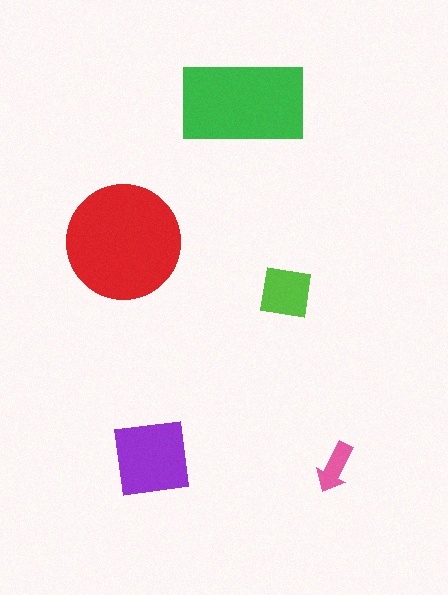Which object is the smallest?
The pink arrow.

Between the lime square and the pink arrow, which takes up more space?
The lime square.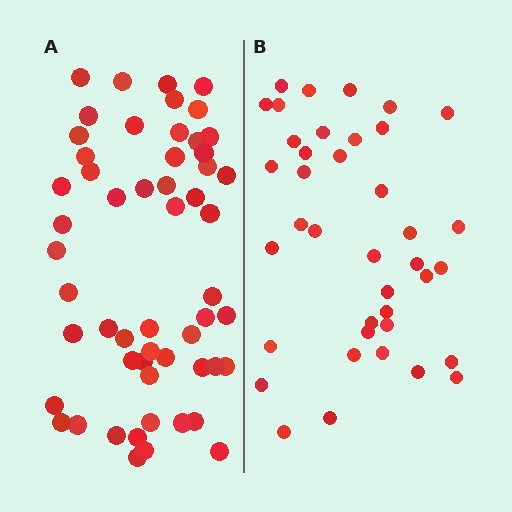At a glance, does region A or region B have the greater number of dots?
Region A (the left region) has more dots.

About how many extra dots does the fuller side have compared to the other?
Region A has approximately 15 more dots than region B.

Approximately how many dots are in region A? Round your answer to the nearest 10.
About 60 dots. (The exact count is 55, which rounds to 60.)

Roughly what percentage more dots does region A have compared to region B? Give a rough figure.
About 40% more.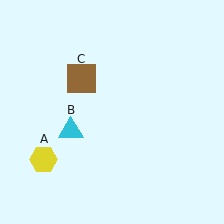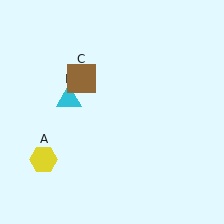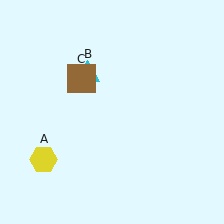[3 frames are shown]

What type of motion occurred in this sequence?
The cyan triangle (object B) rotated clockwise around the center of the scene.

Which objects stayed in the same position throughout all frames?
Yellow hexagon (object A) and brown square (object C) remained stationary.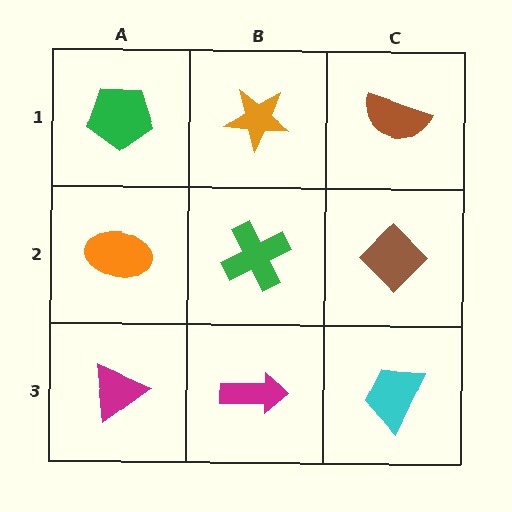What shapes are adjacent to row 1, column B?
A green cross (row 2, column B), a green pentagon (row 1, column A), a brown semicircle (row 1, column C).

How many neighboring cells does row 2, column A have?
3.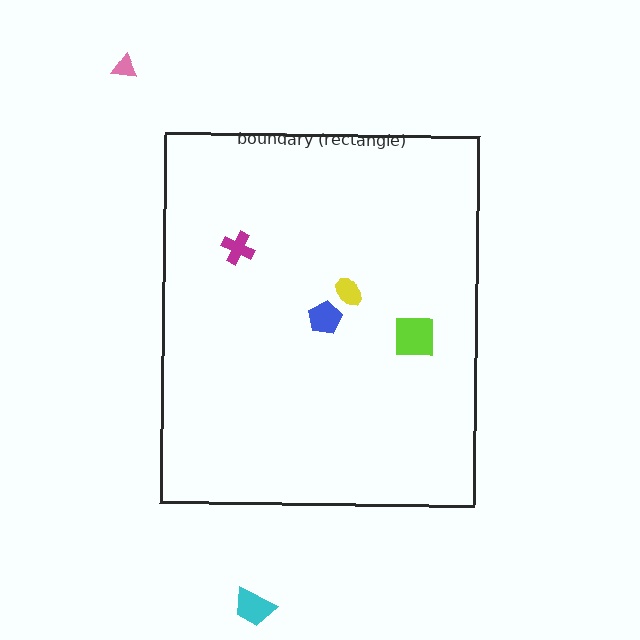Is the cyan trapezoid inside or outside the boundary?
Outside.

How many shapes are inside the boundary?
4 inside, 2 outside.